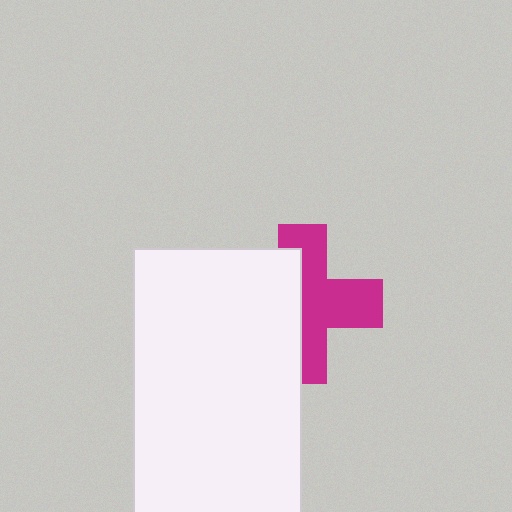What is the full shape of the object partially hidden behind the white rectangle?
The partially hidden object is a magenta cross.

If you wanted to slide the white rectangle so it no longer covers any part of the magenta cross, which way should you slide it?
Slide it left — that is the most direct way to separate the two shapes.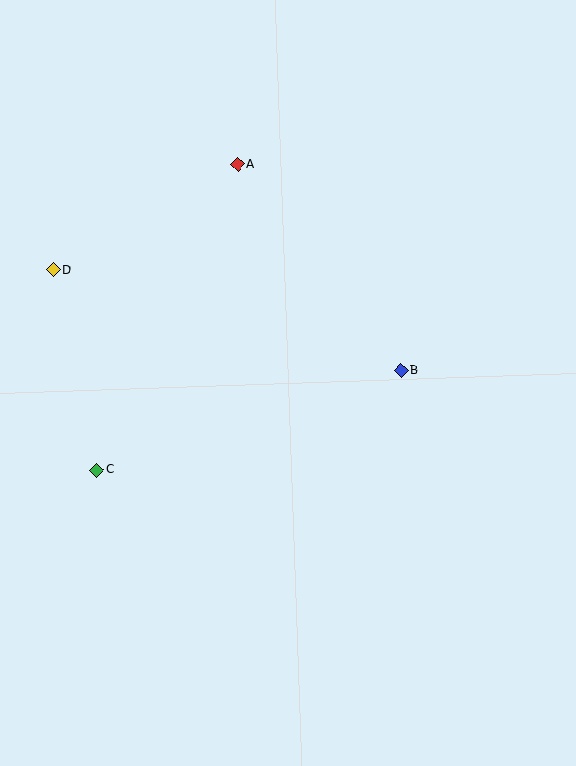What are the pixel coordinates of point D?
Point D is at (53, 270).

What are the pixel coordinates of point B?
Point B is at (401, 370).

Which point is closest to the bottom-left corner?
Point C is closest to the bottom-left corner.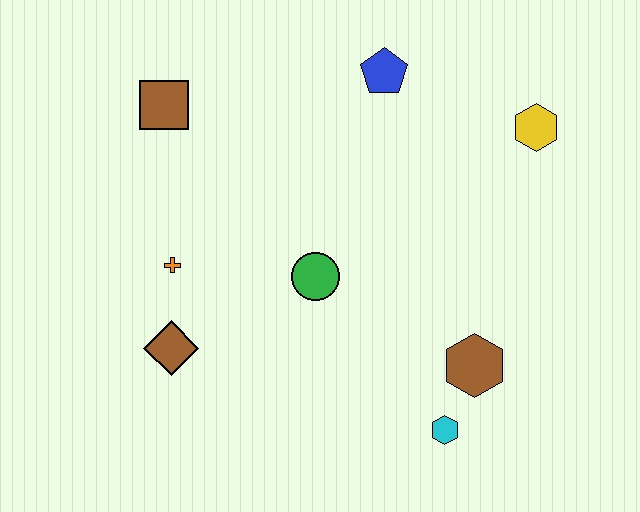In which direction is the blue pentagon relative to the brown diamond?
The blue pentagon is above the brown diamond.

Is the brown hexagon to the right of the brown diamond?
Yes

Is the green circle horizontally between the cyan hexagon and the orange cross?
Yes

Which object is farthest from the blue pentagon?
The cyan hexagon is farthest from the blue pentagon.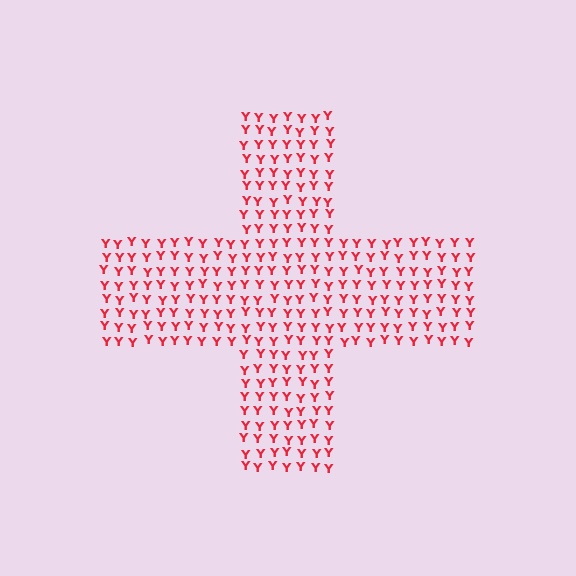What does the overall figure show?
The overall figure shows a cross.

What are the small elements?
The small elements are letter Y's.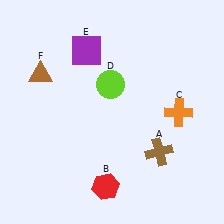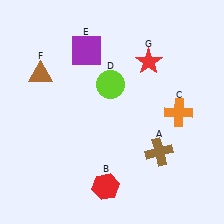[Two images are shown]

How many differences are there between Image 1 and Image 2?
There is 1 difference between the two images.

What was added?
A red star (G) was added in Image 2.